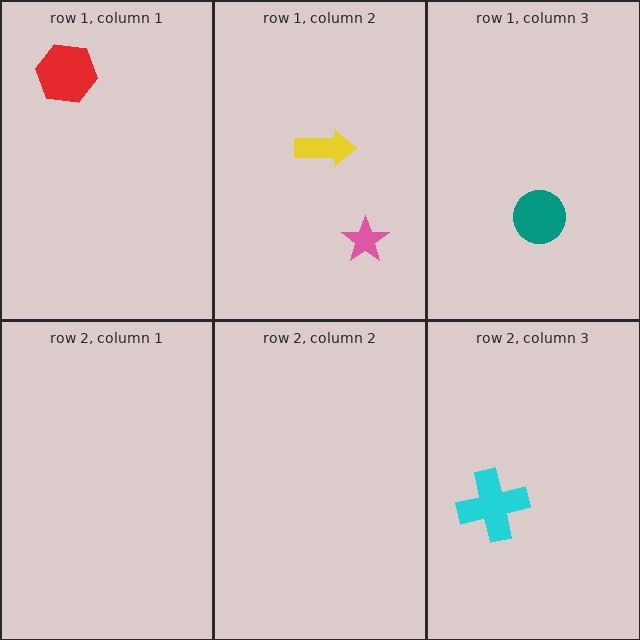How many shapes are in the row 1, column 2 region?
2.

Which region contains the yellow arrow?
The row 1, column 2 region.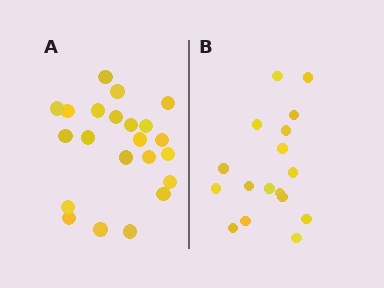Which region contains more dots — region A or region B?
Region A (the left region) has more dots.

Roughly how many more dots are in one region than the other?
Region A has about 5 more dots than region B.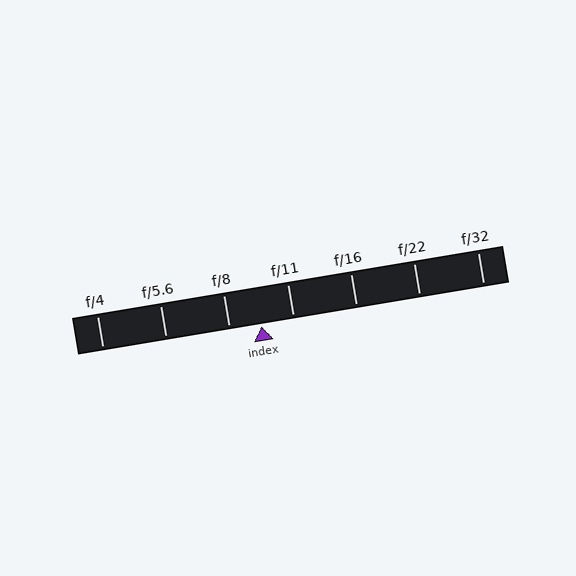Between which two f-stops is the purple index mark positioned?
The index mark is between f/8 and f/11.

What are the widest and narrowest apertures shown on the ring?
The widest aperture shown is f/4 and the narrowest is f/32.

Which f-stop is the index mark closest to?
The index mark is closest to f/11.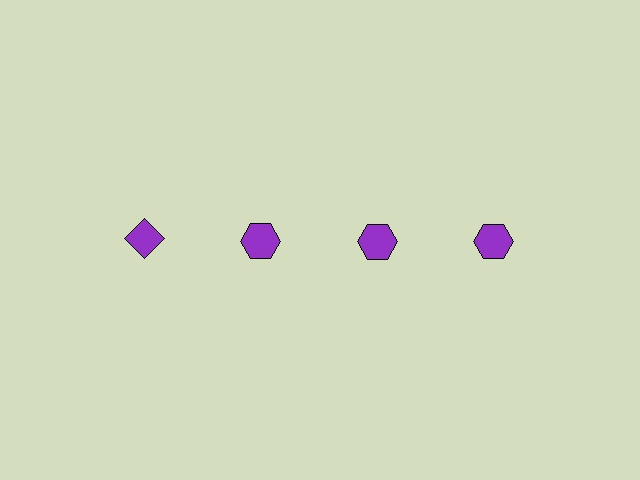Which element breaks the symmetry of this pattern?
The purple diamond in the top row, leftmost column breaks the symmetry. All other shapes are purple hexagons.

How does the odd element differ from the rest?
It has a different shape: diamond instead of hexagon.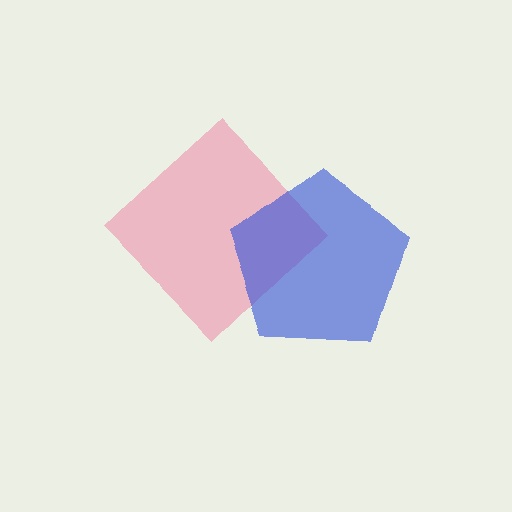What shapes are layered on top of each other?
The layered shapes are: a pink diamond, a blue pentagon.